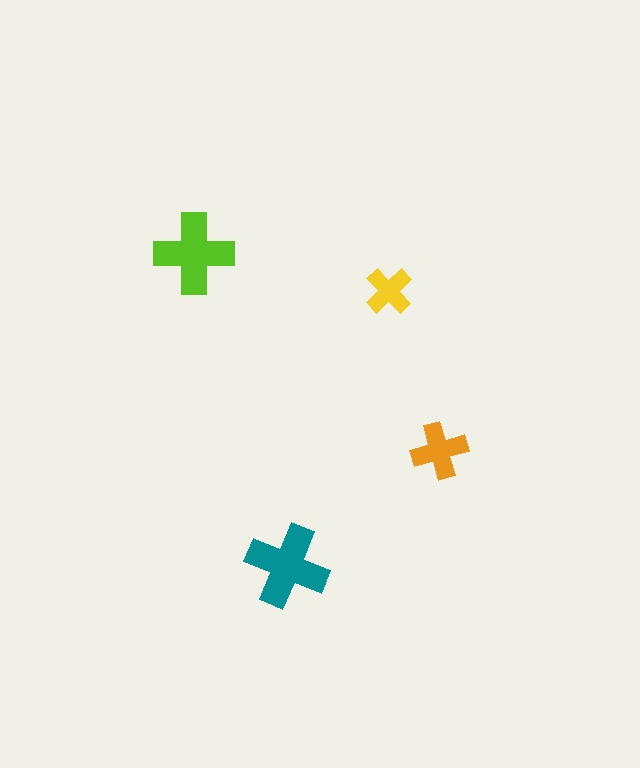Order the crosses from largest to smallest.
the teal one, the lime one, the orange one, the yellow one.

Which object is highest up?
The lime cross is topmost.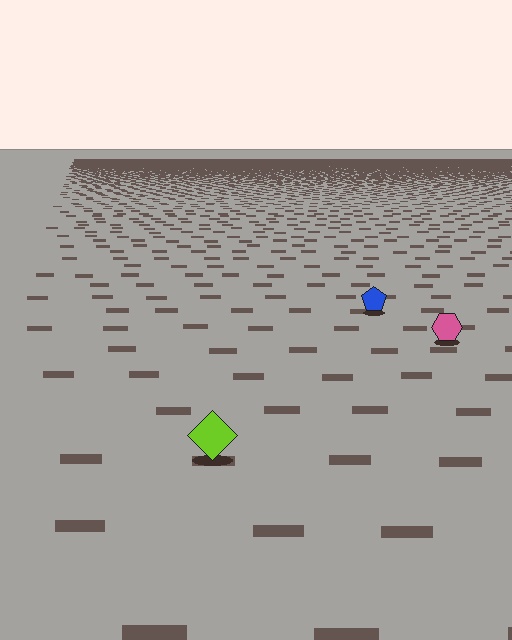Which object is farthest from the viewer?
The blue pentagon is farthest from the viewer. It appears smaller and the ground texture around it is denser.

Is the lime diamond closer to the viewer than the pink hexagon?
Yes. The lime diamond is closer — you can tell from the texture gradient: the ground texture is coarser near it.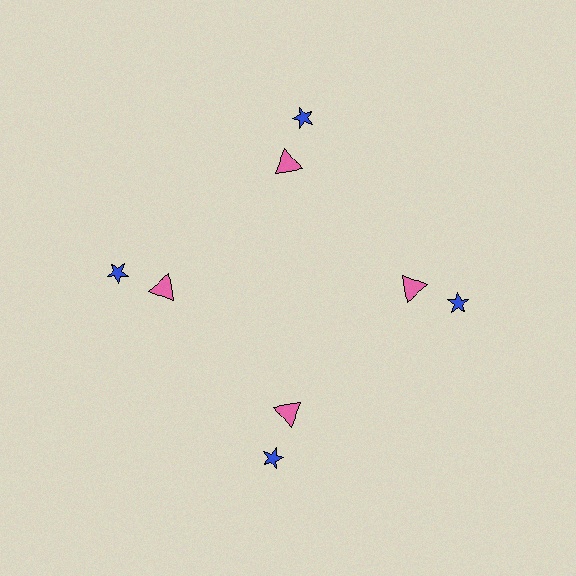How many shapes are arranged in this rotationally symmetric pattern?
There are 8 shapes, arranged in 4 groups of 2.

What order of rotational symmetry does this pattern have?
This pattern has 4-fold rotational symmetry.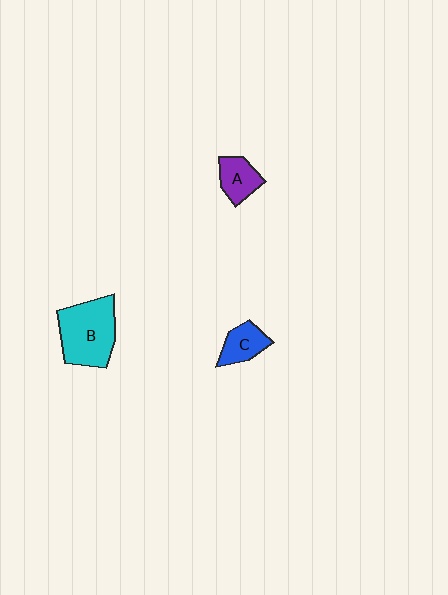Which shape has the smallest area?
Shape C (blue).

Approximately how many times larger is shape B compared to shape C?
Approximately 2.3 times.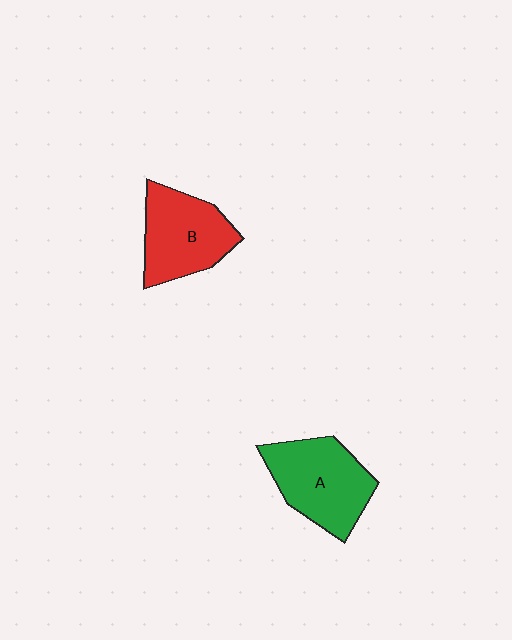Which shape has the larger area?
Shape A (green).